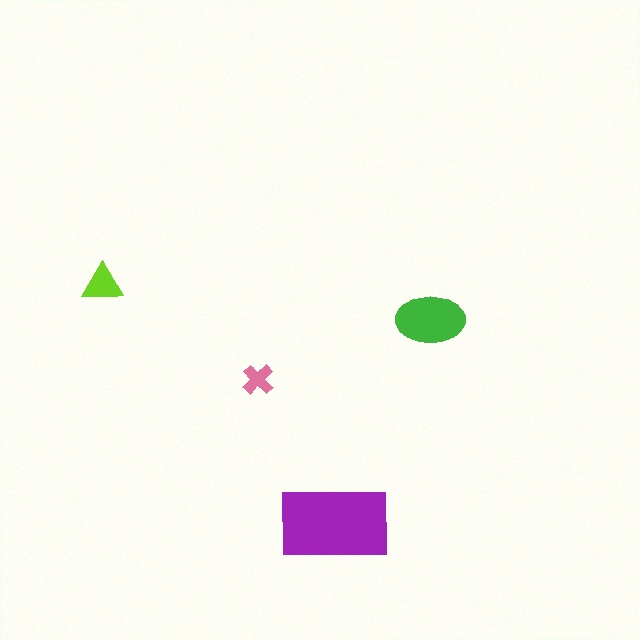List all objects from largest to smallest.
The purple rectangle, the green ellipse, the lime triangle, the pink cross.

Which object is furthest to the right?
The green ellipse is rightmost.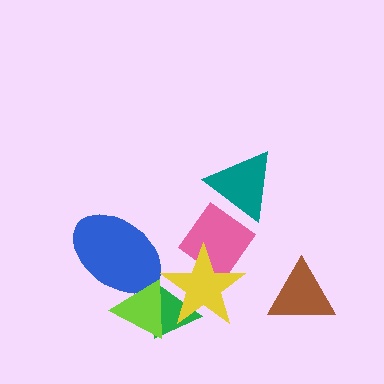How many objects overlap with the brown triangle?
0 objects overlap with the brown triangle.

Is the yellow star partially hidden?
No, no other shape covers it.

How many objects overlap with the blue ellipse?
1 object overlaps with the blue ellipse.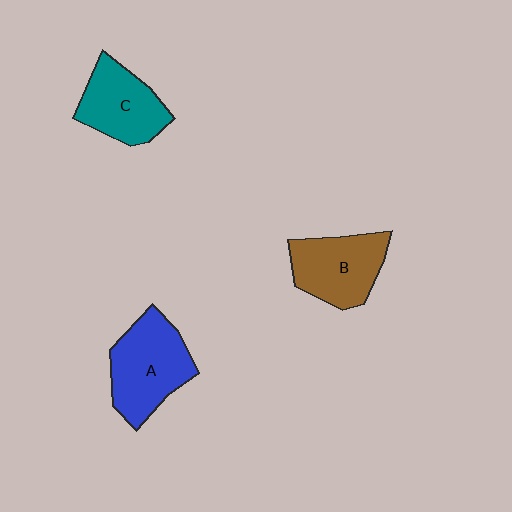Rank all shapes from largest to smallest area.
From largest to smallest: A (blue), B (brown), C (teal).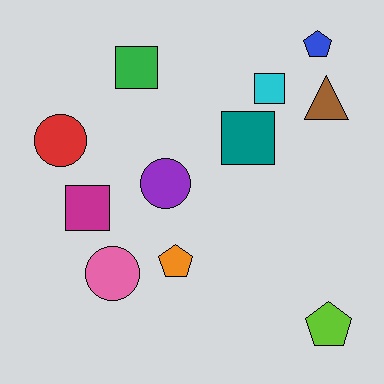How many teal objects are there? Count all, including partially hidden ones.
There is 1 teal object.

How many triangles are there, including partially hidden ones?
There is 1 triangle.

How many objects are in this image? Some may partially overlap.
There are 11 objects.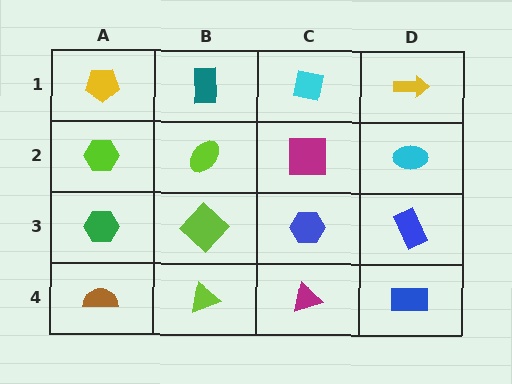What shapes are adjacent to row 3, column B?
A lime ellipse (row 2, column B), a lime triangle (row 4, column B), a green hexagon (row 3, column A), a blue hexagon (row 3, column C).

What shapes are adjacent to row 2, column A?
A yellow pentagon (row 1, column A), a green hexagon (row 3, column A), a lime ellipse (row 2, column B).